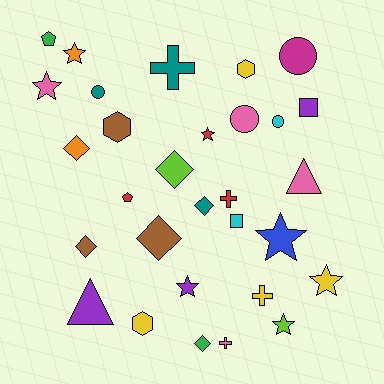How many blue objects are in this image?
There is 1 blue object.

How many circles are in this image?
There are 4 circles.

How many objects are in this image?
There are 30 objects.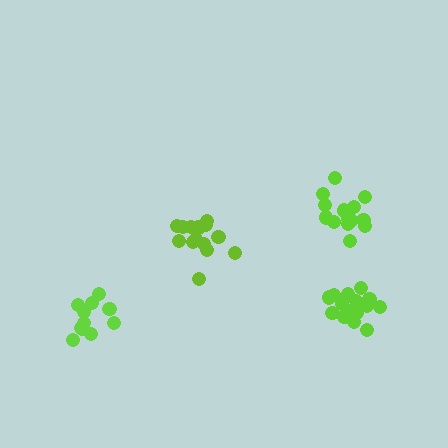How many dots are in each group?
Group 1: 16 dots, Group 2: 14 dots, Group 3: 16 dots, Group 4: 11 dots (57 total).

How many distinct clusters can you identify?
There are 4 distinct clusters.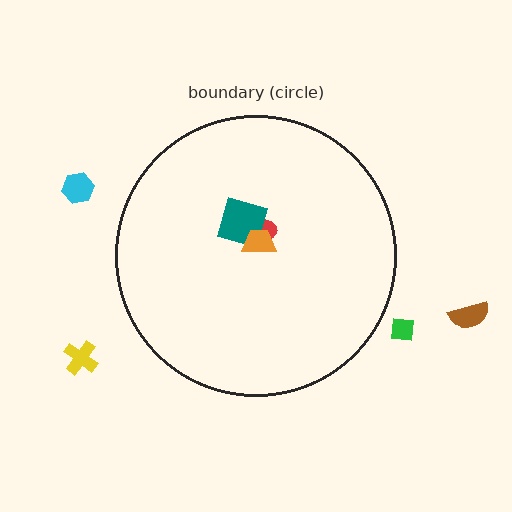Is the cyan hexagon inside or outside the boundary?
Outside.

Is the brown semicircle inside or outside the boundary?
Outside.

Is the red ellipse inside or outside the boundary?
Inside.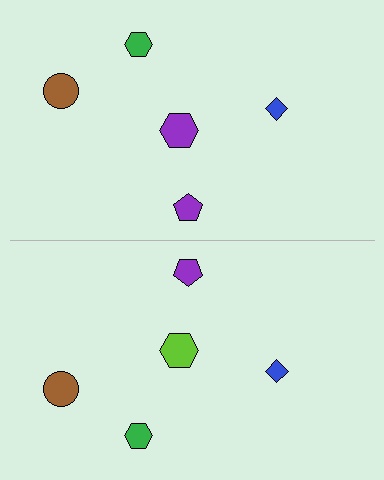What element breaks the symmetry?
The lime hexagon on the bottom side breaks the symmetry — its mirror counterpart is purple.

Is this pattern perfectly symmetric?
No, the pattern is not perfectly symmetric. The lime hexagon on the bottom side breaks the symmetry — its mirror counterpart is purple.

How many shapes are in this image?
There are 10 shapes in this image.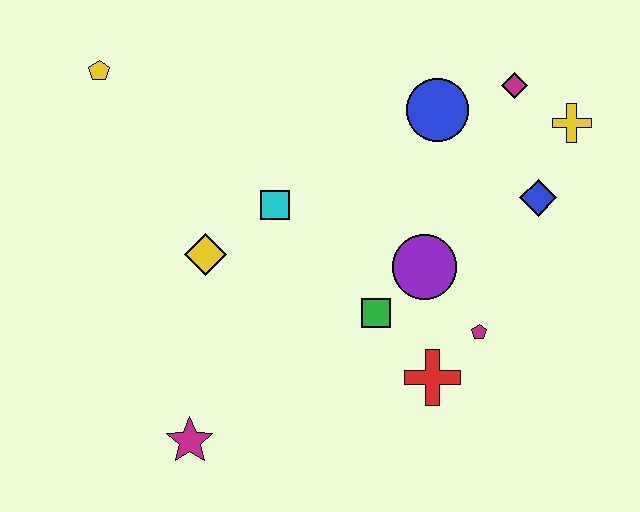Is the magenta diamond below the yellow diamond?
No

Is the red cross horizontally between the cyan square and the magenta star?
No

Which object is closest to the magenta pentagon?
The red cross is closest to the magenta pentagon.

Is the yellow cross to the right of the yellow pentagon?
Yes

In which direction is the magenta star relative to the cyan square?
The magenta star is below the cyan square.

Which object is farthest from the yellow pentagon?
The yellow cross is farthest from the yellow pentagon.